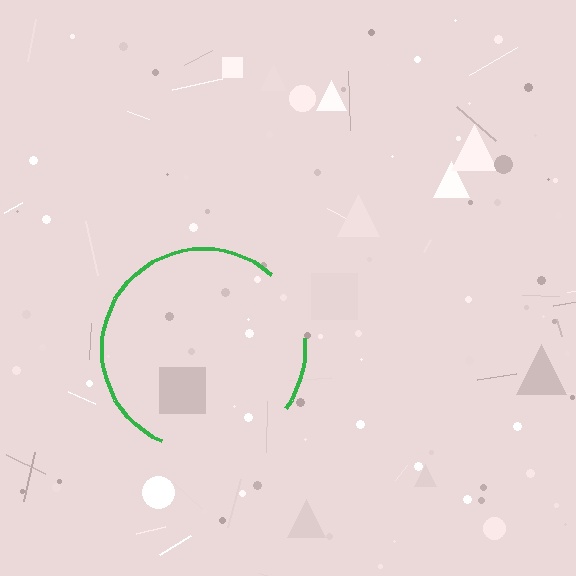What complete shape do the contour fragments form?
The contour fragments form a circle.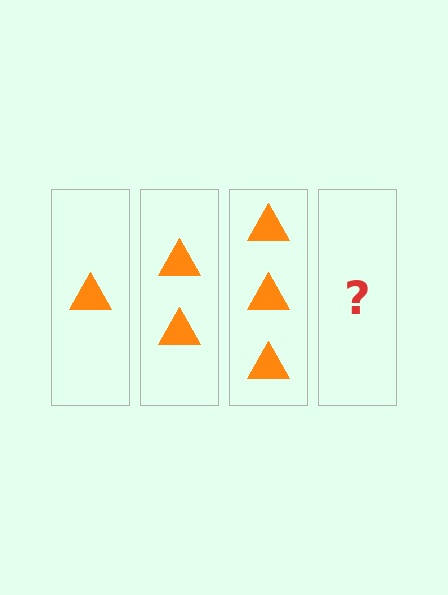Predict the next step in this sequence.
The next step is 4 triangles.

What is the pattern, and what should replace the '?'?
The pattern is that each step adds one more triangle. The '?' should be 4 triangles.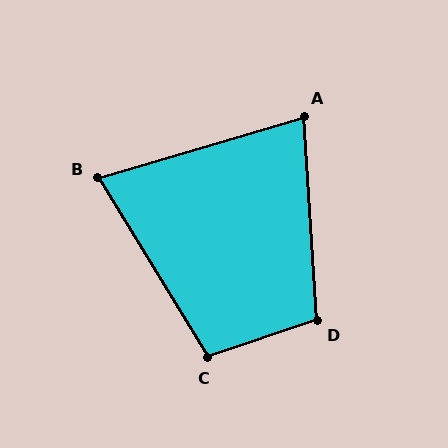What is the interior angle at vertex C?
Approximately 103 degrees (obtuse).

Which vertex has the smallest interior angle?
B, at approximately 75 degrees.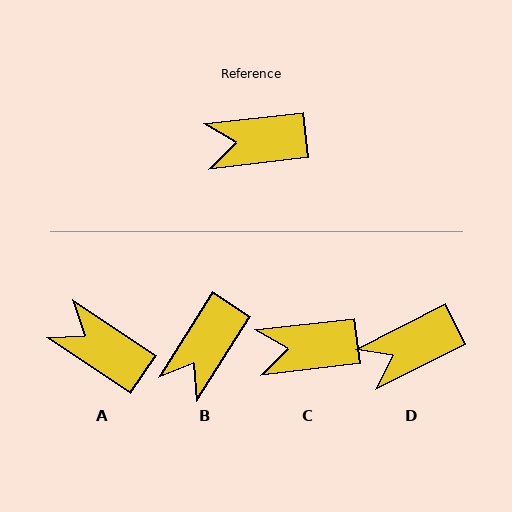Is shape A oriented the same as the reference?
No, it is off by about 40 degrees.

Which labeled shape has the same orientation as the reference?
C.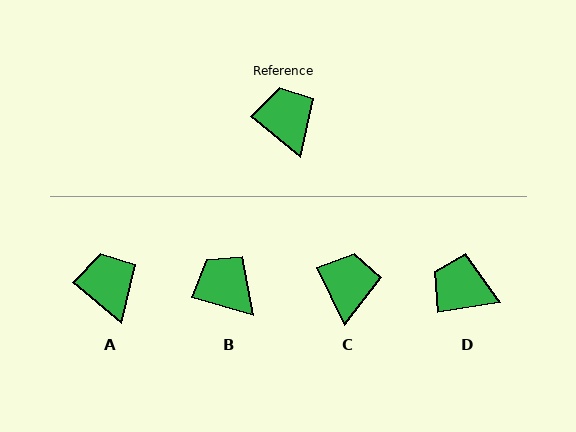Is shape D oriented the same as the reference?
No, it is off by about 48 degrees.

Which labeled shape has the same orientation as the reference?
A.